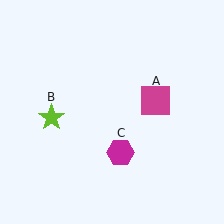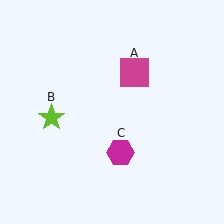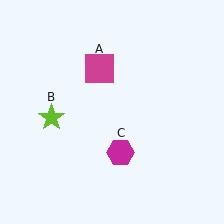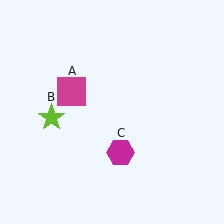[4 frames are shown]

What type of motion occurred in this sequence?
The magenta square (object A) rotated counterclockwise around the center of the scene.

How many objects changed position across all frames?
1 object changed position: magenta square (object A).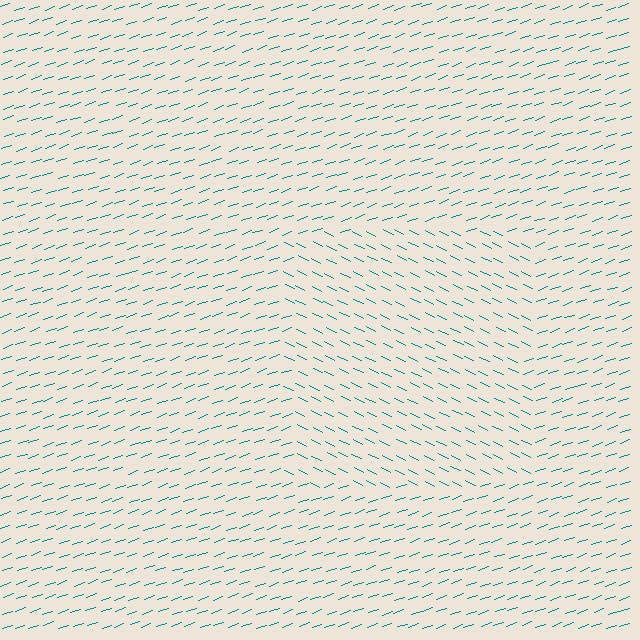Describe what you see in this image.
The image is filled with small teal line segments. A rectangle region in the image has lines oriented differently from the surrounding lines, creating a visible texture boundary.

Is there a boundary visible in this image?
Yes, there is a texture boundary formed by a change in line orientation.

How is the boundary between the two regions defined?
The boundary is defined purely by a change in line orientation (approximately 45 degrees difference). All lines are the same color and thickness.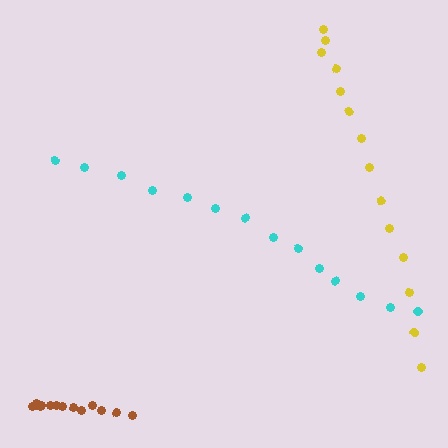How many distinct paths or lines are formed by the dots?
There are 3 distinct paths.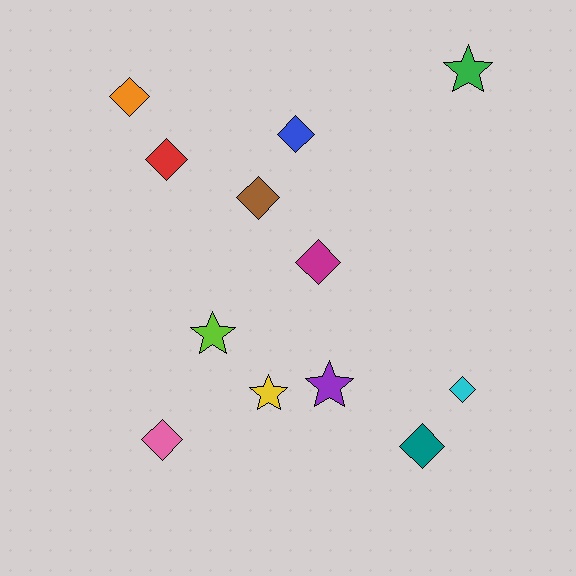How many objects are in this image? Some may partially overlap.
There are 12 objects.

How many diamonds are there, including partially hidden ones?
There are 8 diamonds.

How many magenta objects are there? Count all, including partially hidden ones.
There is 1 magenta object.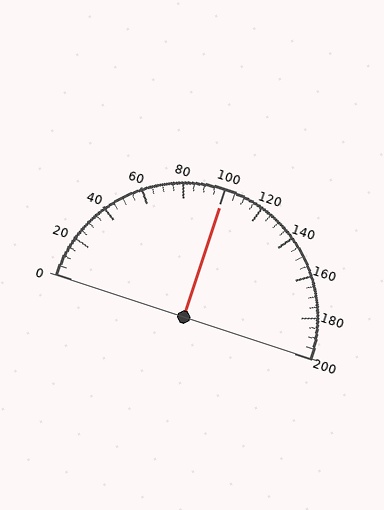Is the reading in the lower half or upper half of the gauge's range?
The reading is in the upper half of the range (0 to 200).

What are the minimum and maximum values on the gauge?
The gauge ranges from 0 to 200.